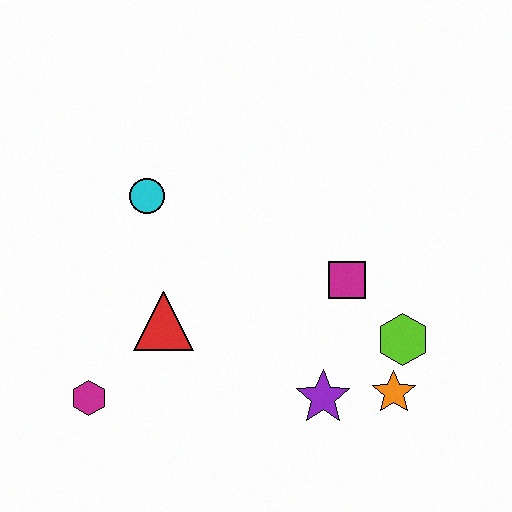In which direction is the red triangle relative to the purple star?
The red triangle is to the left of the purple star.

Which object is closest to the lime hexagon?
The orange star is closest to the lime hexagon.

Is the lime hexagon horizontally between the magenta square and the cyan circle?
No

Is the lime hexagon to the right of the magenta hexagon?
Yes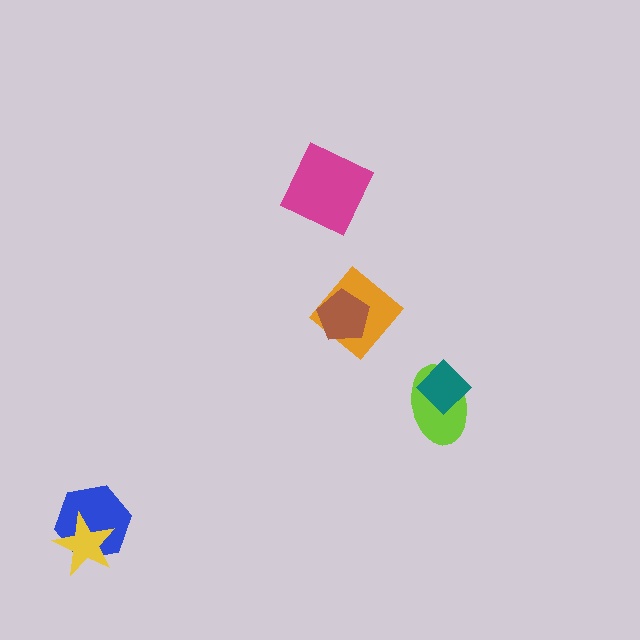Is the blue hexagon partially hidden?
Yes, it is partially covered by another shape.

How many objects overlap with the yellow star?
1 object overlaps with the yellow star.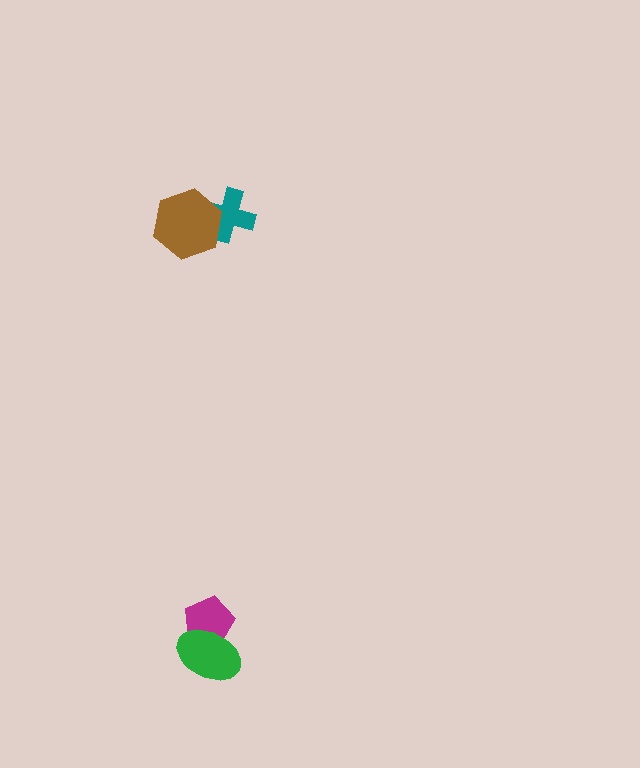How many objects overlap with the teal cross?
1 object overlaps with the teal cross.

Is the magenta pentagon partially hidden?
Yes, it is partially covered by another shape.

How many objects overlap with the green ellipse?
1 object overlaps with the green ellipse.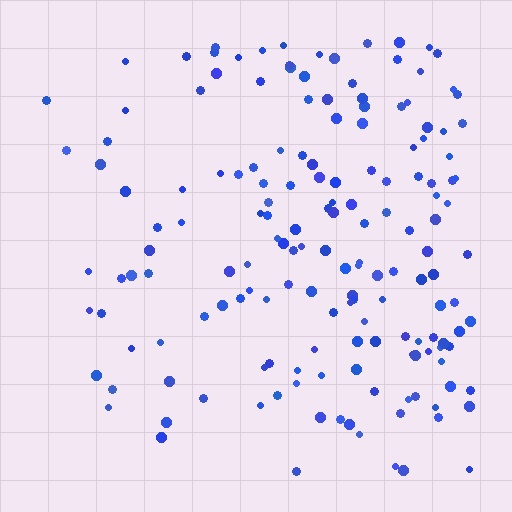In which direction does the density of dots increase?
From left to right, with the right side densest.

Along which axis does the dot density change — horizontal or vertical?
Horizontal.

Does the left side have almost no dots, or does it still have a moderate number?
Still a moderate number, just noticeably fewer than the right.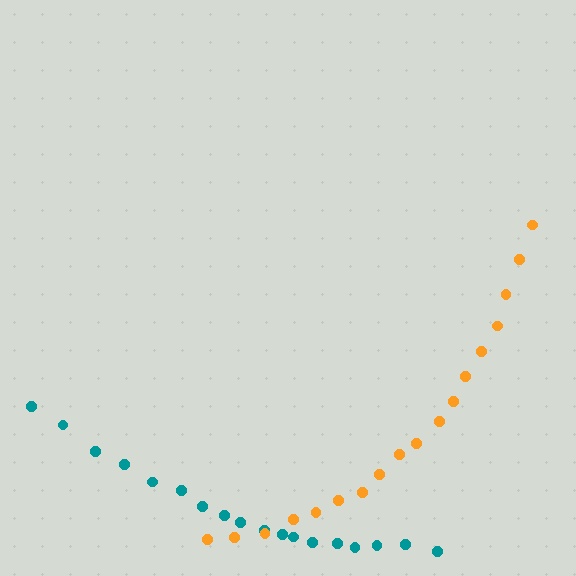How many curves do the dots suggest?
There are 2 distinct paths.